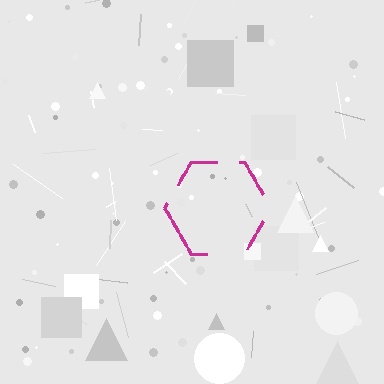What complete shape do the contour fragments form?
The contour fragments form a hexagon.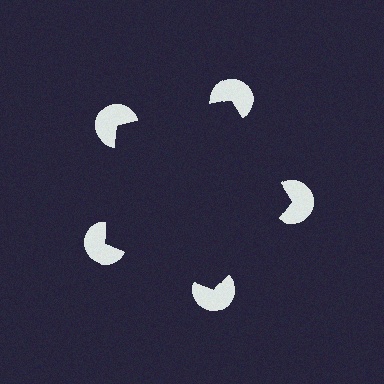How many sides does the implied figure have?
5 sides.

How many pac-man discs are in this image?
There are 5 — one at each vertex of the illusory pentagon.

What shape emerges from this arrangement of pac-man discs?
An illusory pentagon — its edges are inferred from the aligned wedge cuts in the pac-man discs, not physically drawn.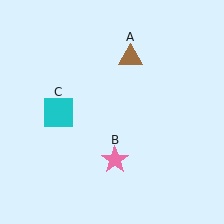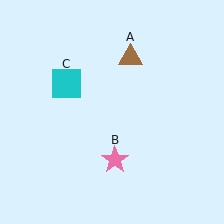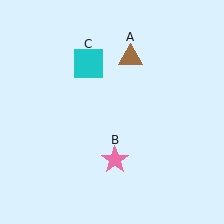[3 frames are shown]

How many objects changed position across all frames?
1 object changed position: cyan square (object C).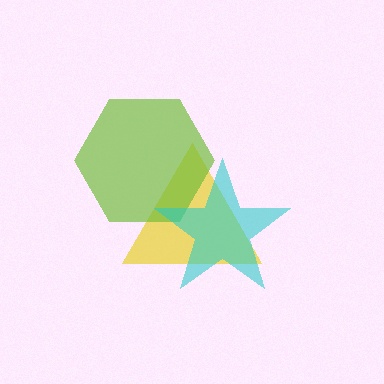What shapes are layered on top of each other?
The layered shapes are: a yellow triangle, a lime hexagon, a cyan star.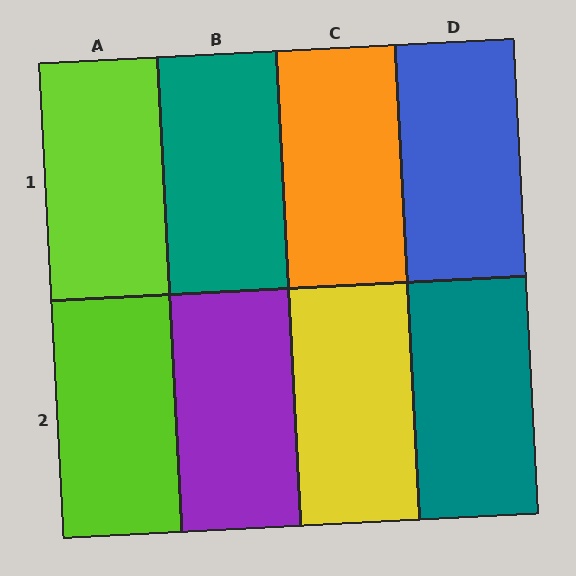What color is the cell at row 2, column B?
Purple.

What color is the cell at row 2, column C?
Yellow.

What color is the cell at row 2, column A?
Lime.